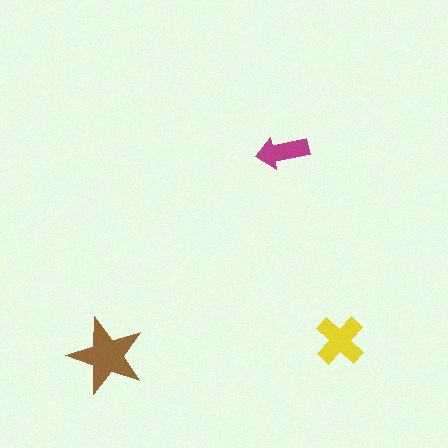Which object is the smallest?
The magenta arrow.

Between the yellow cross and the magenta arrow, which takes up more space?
The yellow cross.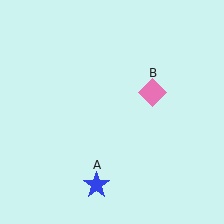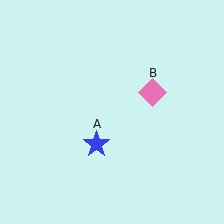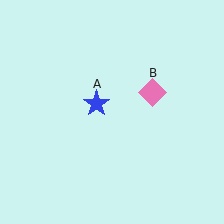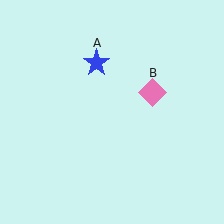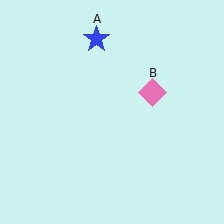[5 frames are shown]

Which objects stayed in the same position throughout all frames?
Pink diamond (object B) remained stationary.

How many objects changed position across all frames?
1 object changed position: blue star (object A).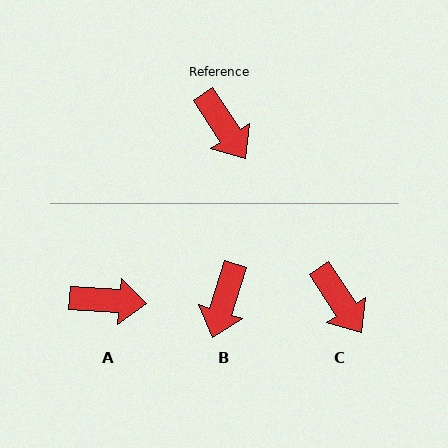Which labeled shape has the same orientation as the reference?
C.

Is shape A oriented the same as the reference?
No, it is off by about 52 degrees.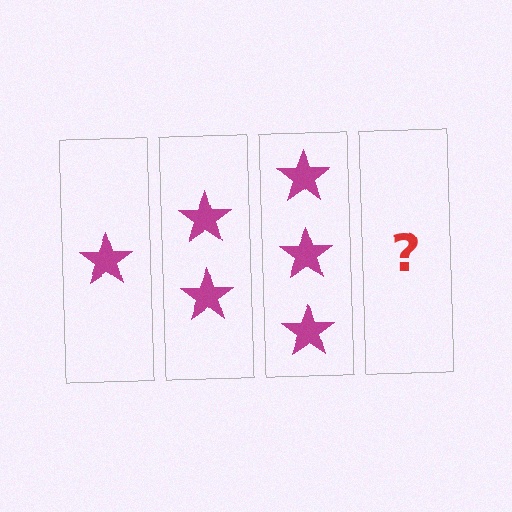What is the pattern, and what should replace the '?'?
The pattern is that each step adds one more star. The '?' should be 4 stars.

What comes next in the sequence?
The next element should be 4 stars.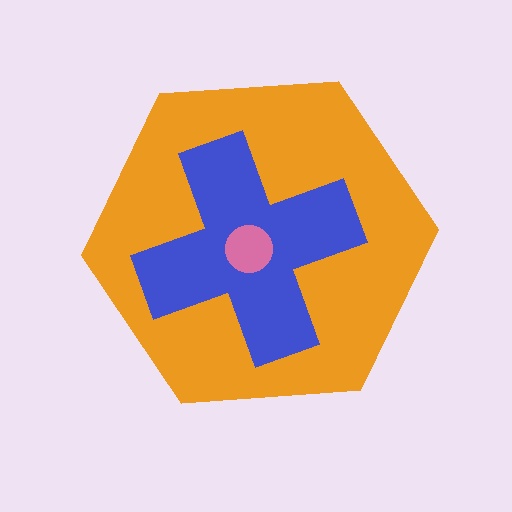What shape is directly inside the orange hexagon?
The blue cross.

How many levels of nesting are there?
3.